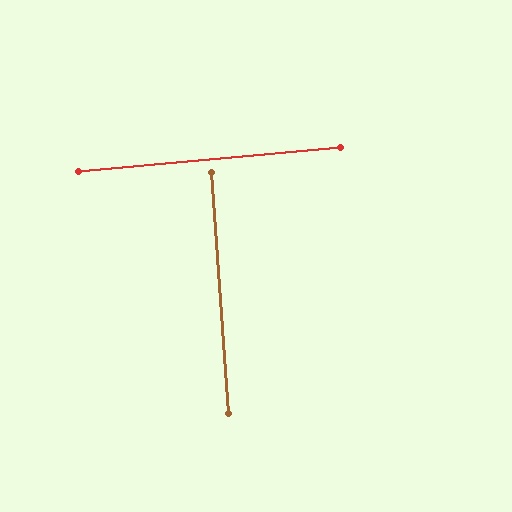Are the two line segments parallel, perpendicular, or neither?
Perpendicular — they meet at approximately 89°.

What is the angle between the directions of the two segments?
Approximately 89 degrees.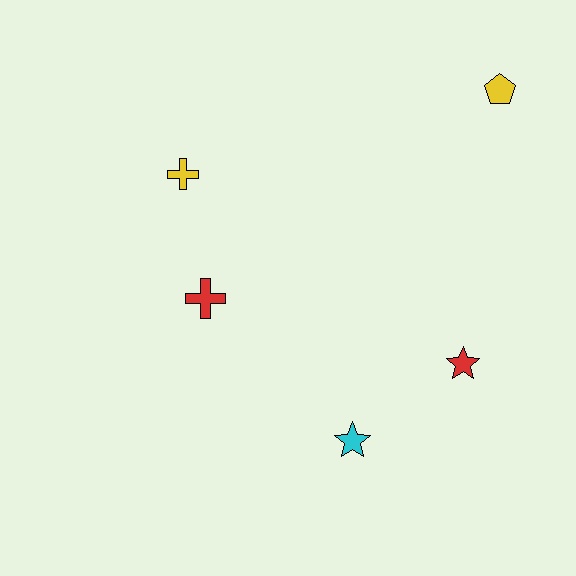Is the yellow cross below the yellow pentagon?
Yes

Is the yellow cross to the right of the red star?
No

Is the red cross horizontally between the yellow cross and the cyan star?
Yes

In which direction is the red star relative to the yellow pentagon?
The red star is below the yellow pentagon.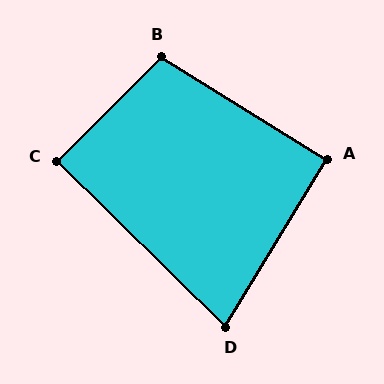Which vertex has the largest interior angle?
B, at approximately 103 degrees.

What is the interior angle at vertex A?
Approximately 91 degrees (approximately right).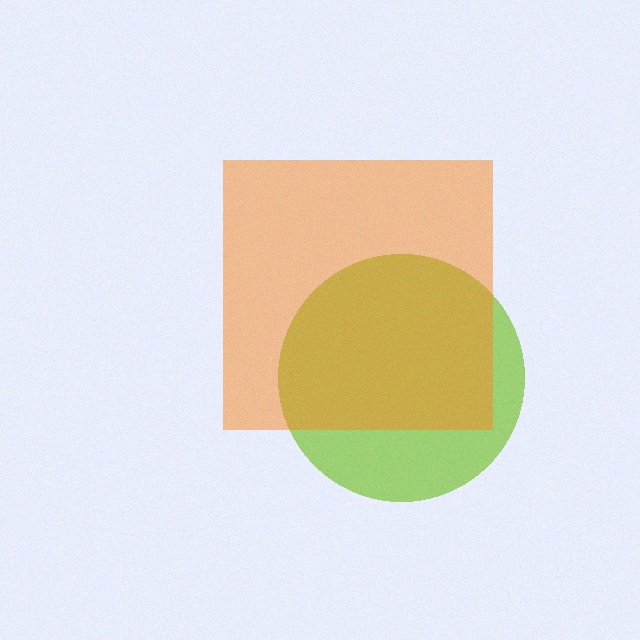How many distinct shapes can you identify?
There are 2 distinct shapes: a lime circle, an orange square.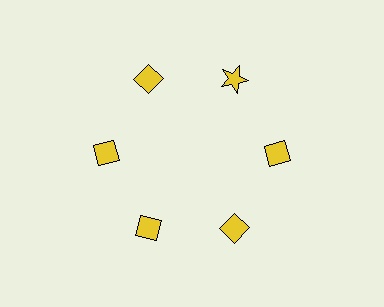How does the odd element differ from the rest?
It has a different shape: star instead of diamond.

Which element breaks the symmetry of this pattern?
The yellow star at roughly the 1 o'clock position breaks the symmetry. All other shapes are yellow diamonds.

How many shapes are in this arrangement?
There are 6 shapes arranged in a ring pattern.